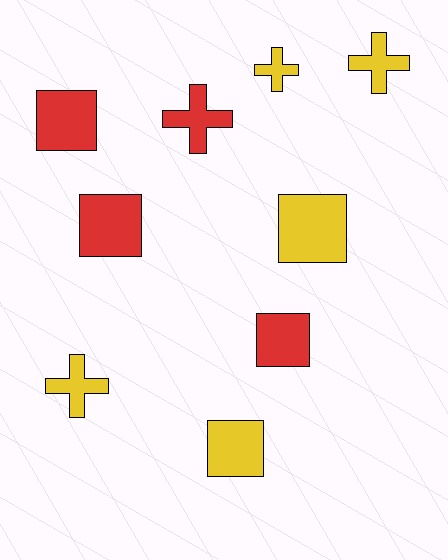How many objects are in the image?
There are 9 objects.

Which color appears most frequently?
Yellow, with 5 objects.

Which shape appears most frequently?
Square, with 5 objects.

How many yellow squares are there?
There are 2 yellow squares.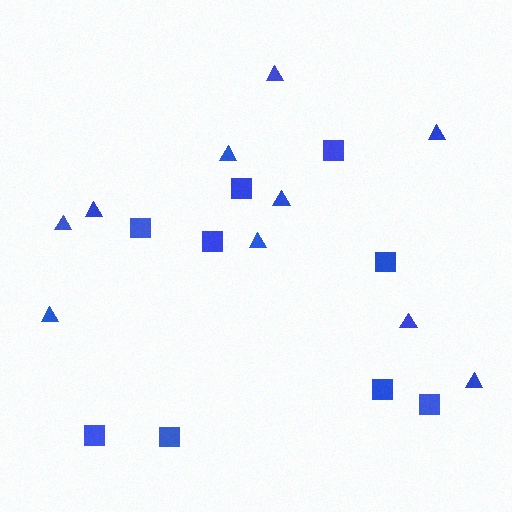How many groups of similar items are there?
There are 2 groups: one group of squares (9) and one group of triangles (10).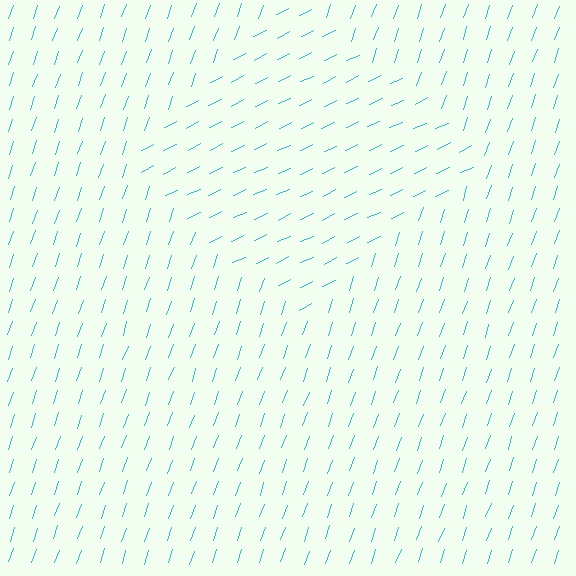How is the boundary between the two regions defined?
The boundary is defined purely by a change in line orientation (approximately 45 degrees difference). All lines are the same color and thickness.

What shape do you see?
I see a diamond.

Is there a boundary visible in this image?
Yes, there is a texture boundary formed by a change in line orientation.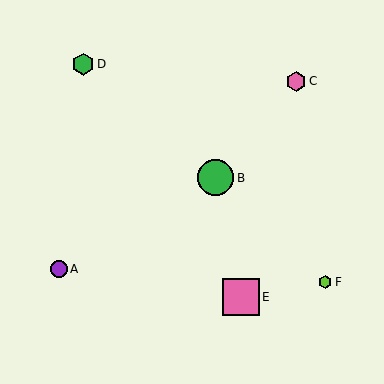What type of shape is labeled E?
Shape E is a pink square.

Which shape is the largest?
The pink square (labeled E) is the largest.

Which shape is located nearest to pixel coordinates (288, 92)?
The pink hexagon (labeled C) at (296, 81) is nearest to that location.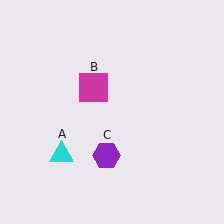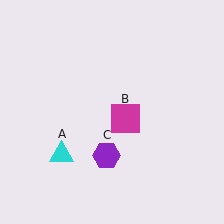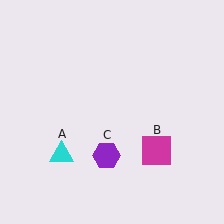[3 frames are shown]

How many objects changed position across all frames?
1 object changed position: magenta square (object B).